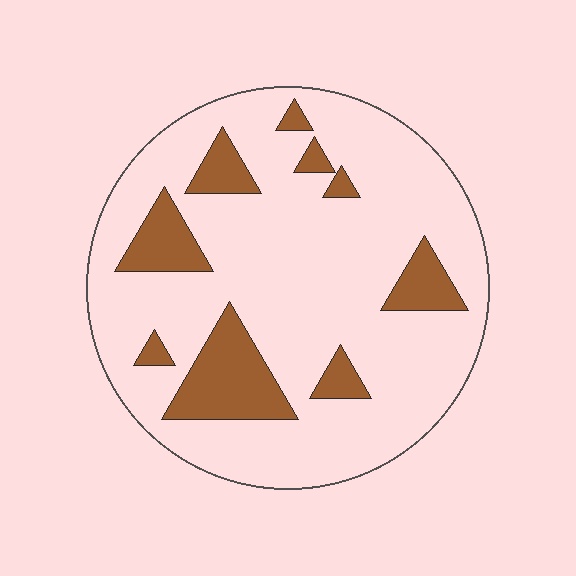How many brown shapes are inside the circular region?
9.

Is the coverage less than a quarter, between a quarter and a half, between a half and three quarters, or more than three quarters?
Less than a quarter.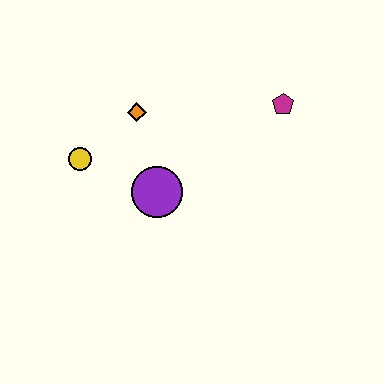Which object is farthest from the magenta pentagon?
The yellow circle is farthest from the magenta pentagon.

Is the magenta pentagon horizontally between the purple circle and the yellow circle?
No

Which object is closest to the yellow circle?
The orange diamond is closest to the yellow circle.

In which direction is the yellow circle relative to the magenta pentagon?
The yellow circle is to the left of the magenta pentagon.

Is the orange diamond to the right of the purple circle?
No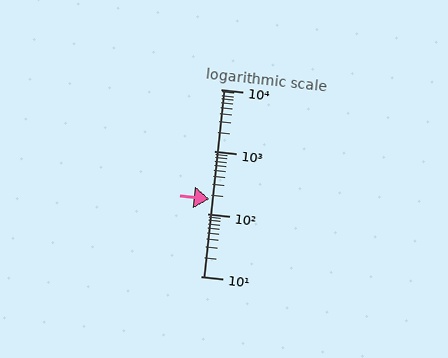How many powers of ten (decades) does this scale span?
The scale spans 3 decades, from 10 to 10000.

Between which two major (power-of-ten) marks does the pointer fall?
The pointer is between 100 and 1000.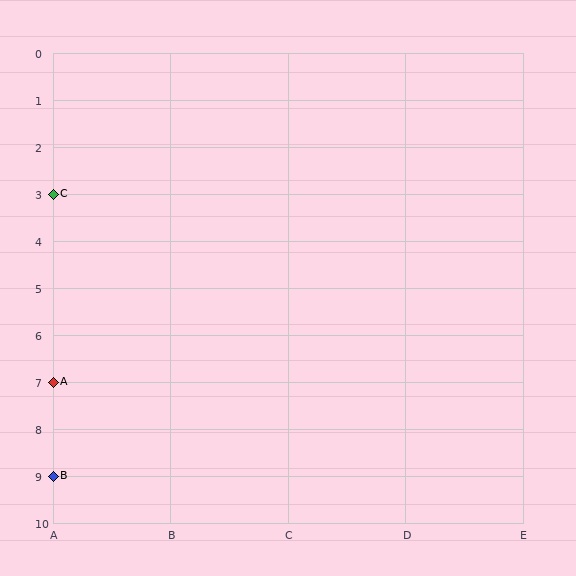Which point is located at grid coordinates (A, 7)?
Point A is at (A, 7).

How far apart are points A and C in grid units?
Points A and C are 4 rows apart.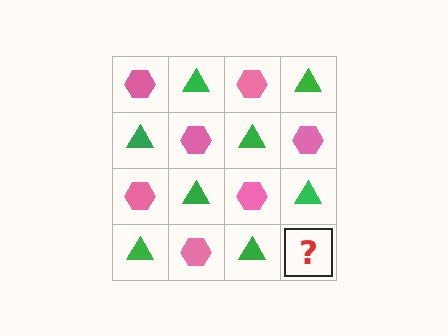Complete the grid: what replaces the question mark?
The question mark should be replaced with a pink hexagon.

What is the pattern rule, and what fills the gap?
The rule is that it alternates pink hexagon and green triangle in a checkerboard pattern. The gap should be filled with a pink hexagon.